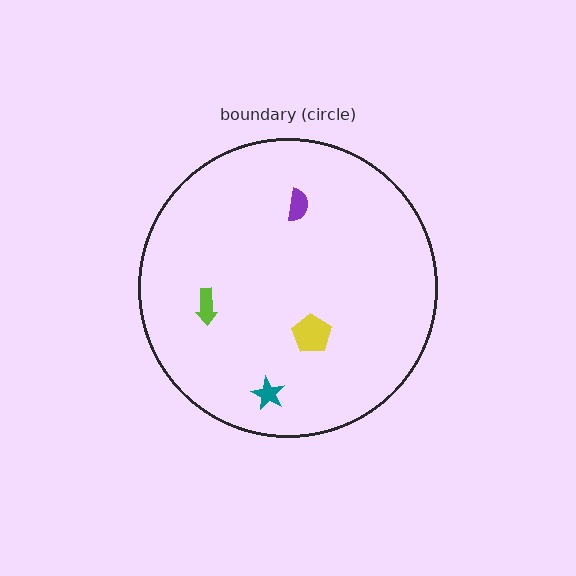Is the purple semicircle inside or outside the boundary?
Inside.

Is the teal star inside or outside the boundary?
Inside.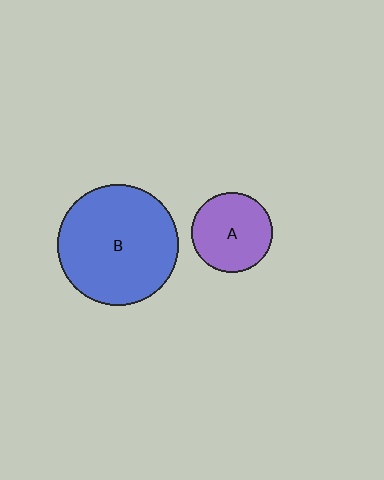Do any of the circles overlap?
No, none of the circles overlap.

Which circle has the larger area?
Circle B (blue).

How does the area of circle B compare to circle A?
Approximately 2.3 times.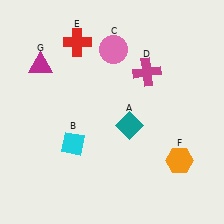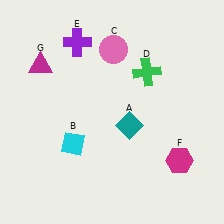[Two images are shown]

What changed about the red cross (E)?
In Image 1, E is red. In Image 2, it changed to purple.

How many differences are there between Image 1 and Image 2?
There are 3 differences between the two images.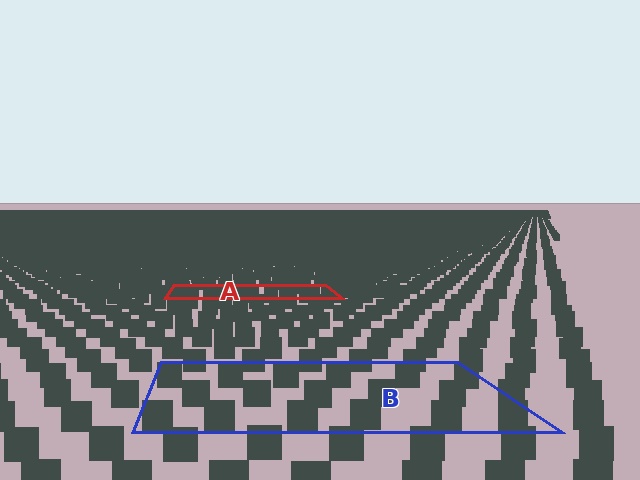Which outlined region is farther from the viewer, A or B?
Region A is farther from the viewer — the texture elements inside it appear smaller and more densely packed.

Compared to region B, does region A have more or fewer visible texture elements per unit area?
Region A has more texture elements per unit area — they are packed more densely because it is farther away.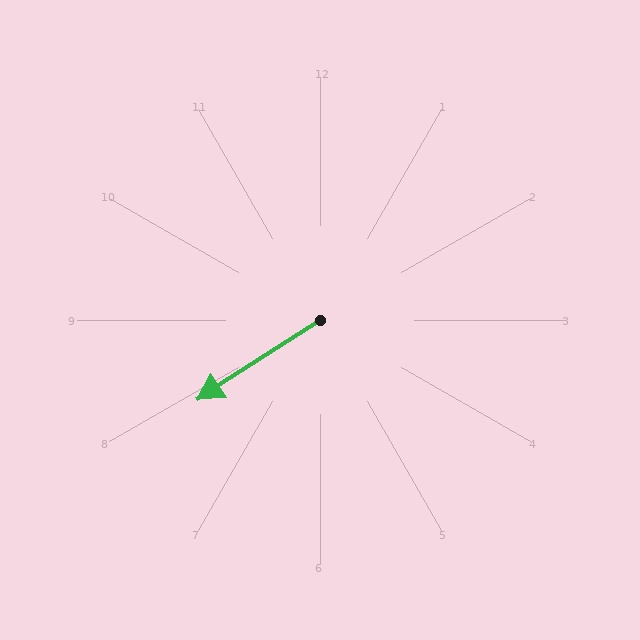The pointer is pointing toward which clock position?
Roughly 8 o'clock.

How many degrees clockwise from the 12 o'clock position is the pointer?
Approximately 237 degrees.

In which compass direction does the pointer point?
Southwest.